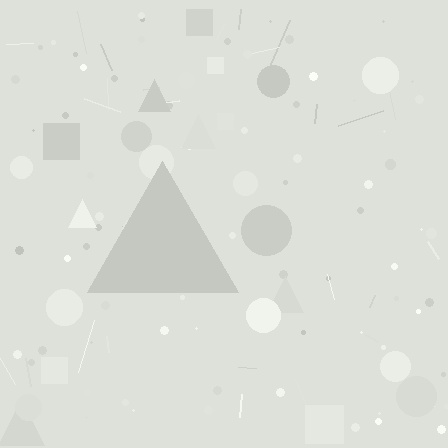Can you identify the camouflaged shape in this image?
The camouflaged shape is a triangle.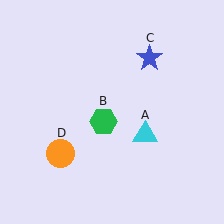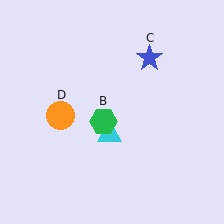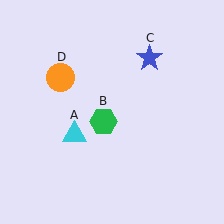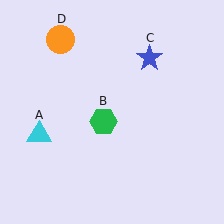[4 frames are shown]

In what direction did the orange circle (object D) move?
The orange circle (object D) moved up.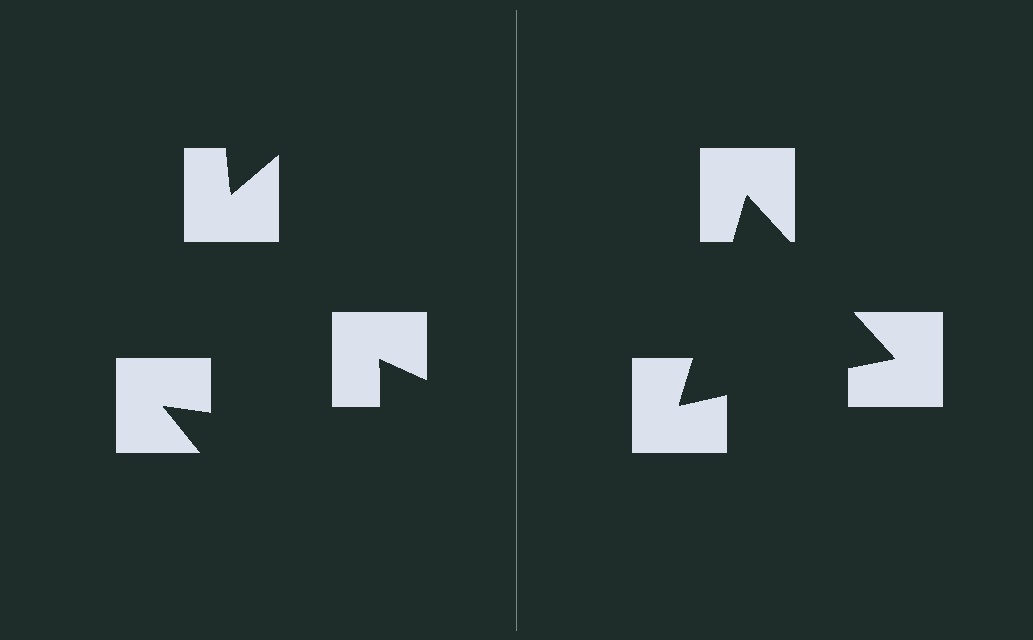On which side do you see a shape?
An illusory triangle appears on the right side. On the left side the wedge cuts are rotated, so no coherent shape forms.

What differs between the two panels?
The notched squares are positioned identically on both sides; only the wedge orientations differ. On the right they align to a triangle; on the left they are misaligned.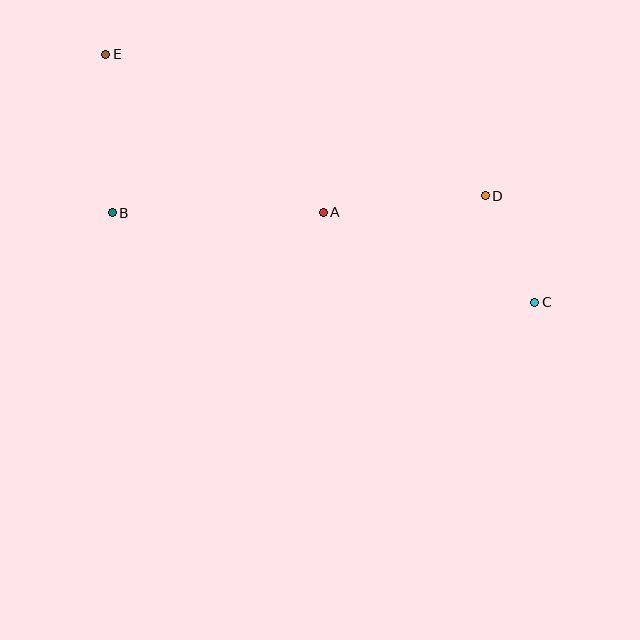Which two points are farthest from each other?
Points C and E are farthest from each other.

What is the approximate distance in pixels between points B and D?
The distance between B and D is approximately 373 pixels.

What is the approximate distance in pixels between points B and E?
The distance between B and E is approximately 159 pixels.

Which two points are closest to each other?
Points C and D are closest to each other.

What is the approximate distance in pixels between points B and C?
The distance between B and C is approximately 432 pixels.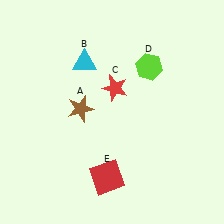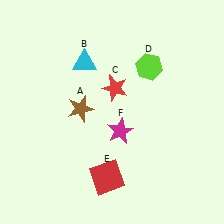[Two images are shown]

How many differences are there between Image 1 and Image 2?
There is 1 difference between the two images.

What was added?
A magenta star (F) was added in Image 2.